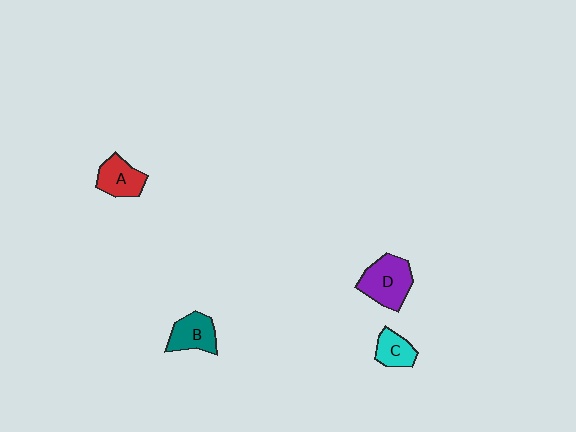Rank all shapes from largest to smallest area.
From largest to smallest: D (purple), B (teal), A (red), C (cyan).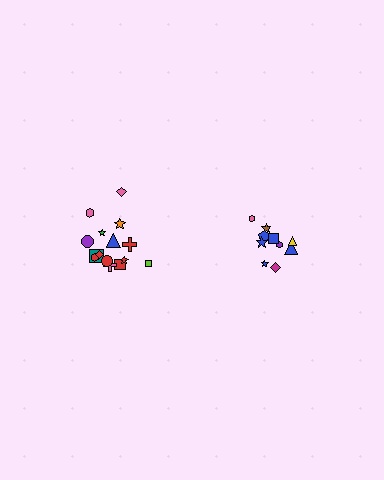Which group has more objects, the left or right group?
The left group.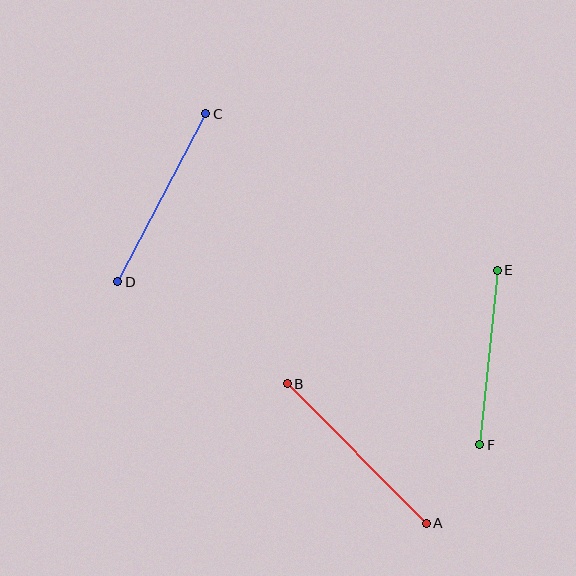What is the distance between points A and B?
The distance is approximately 197 pixels.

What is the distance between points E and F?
The distance is approximately 175 pixels.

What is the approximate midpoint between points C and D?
The midpoint is at approximately (162, 198) pixels.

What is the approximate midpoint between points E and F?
The midpoint is at approximately (488, 357) pixels.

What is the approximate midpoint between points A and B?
The midpoint is at approximately (357, 454) pixels.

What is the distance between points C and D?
The distance is approximately 190 pixels.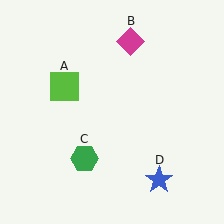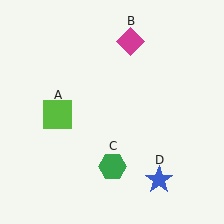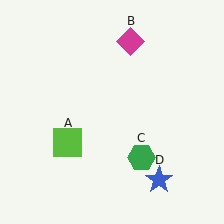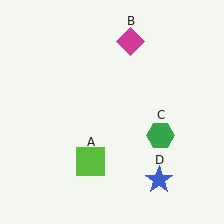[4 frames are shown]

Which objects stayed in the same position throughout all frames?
Magenta diamond (object B) and blue star (object D) remained stationary.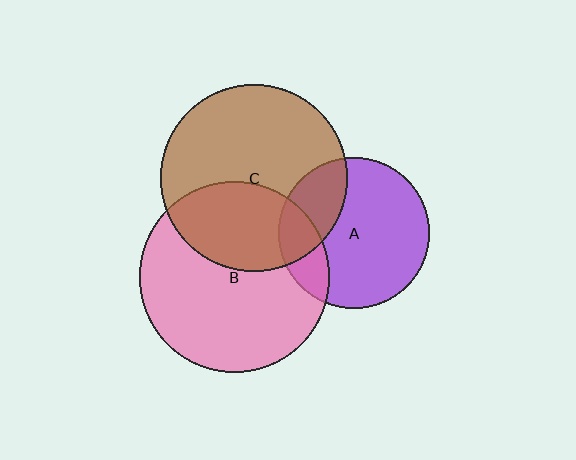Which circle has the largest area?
Circle B (pink).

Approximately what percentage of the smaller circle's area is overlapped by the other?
Approximately 25%.